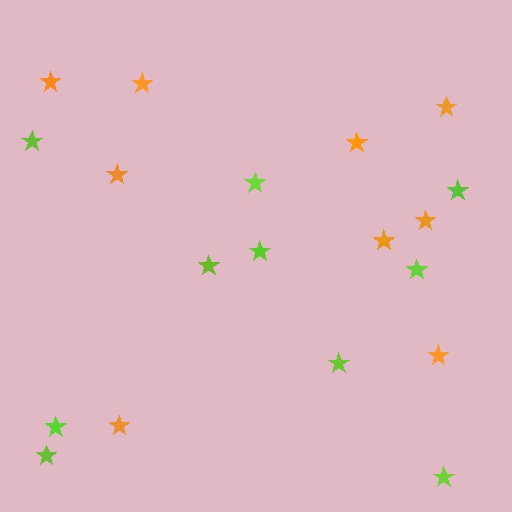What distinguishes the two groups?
There are 2 groups: one group of orange stars (9) and one group of lime stars (10).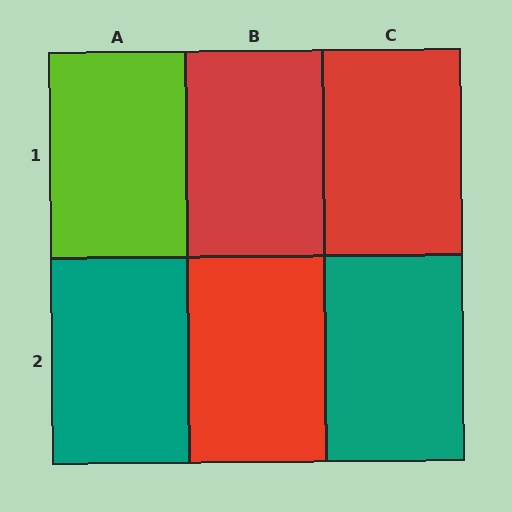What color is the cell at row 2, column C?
Teal.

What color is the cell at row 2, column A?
Teal.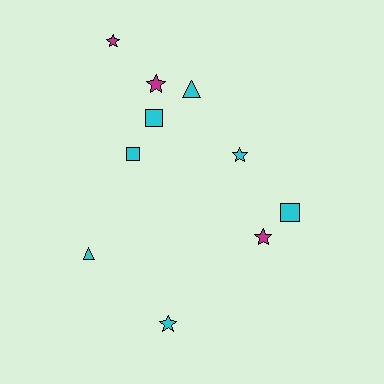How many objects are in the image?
There are 10 objects.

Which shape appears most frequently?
Star, with 5 objects.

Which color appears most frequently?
Cyan, with 7 objects.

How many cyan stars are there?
There are 2 cyan stars.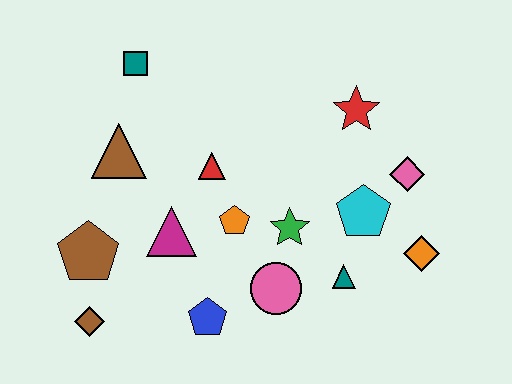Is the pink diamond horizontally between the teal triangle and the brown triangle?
No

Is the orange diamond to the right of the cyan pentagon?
Yes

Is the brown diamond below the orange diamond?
Yes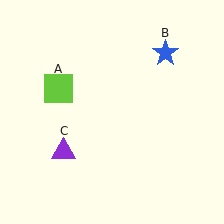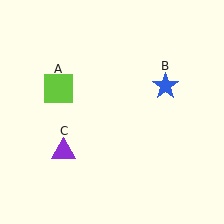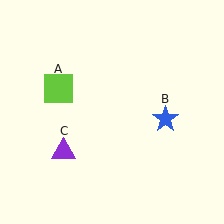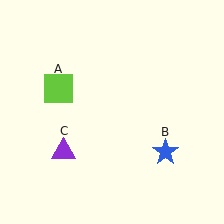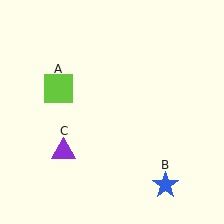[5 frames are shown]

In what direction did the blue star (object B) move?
The blue star (object B) moved down.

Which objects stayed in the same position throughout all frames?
Lime square (object A) and purple triangle (object C) remained stationary.